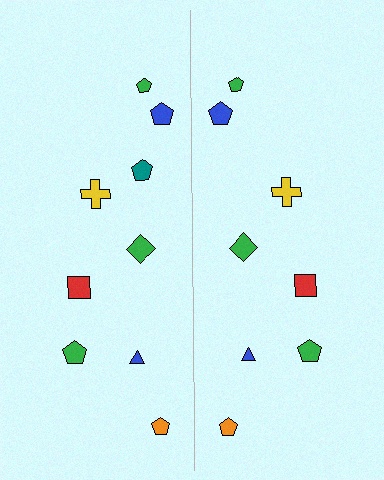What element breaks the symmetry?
A teal pentagon is missing from the right side.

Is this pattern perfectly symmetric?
No, the pattern is not perfectly symmetric. A teal pentagon is missing from the right side.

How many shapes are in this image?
There are 17 shapes in this image.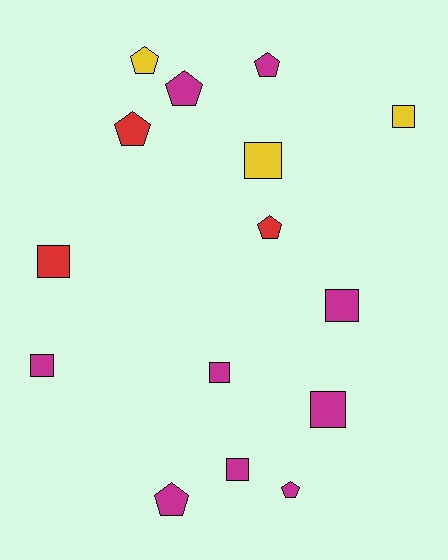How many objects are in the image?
There are 15 objects.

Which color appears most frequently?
Magenta, with 9 objects.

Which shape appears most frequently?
Square, with 8 objects.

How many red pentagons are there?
There are 2 red pentagons.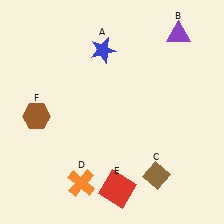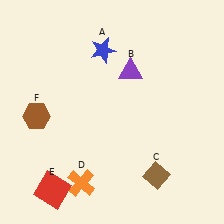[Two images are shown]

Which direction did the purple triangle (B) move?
The purple triangle (B) moved left.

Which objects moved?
The objects that moved are: the purple triangle (B), the red square (E).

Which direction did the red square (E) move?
The red square (E) moved left.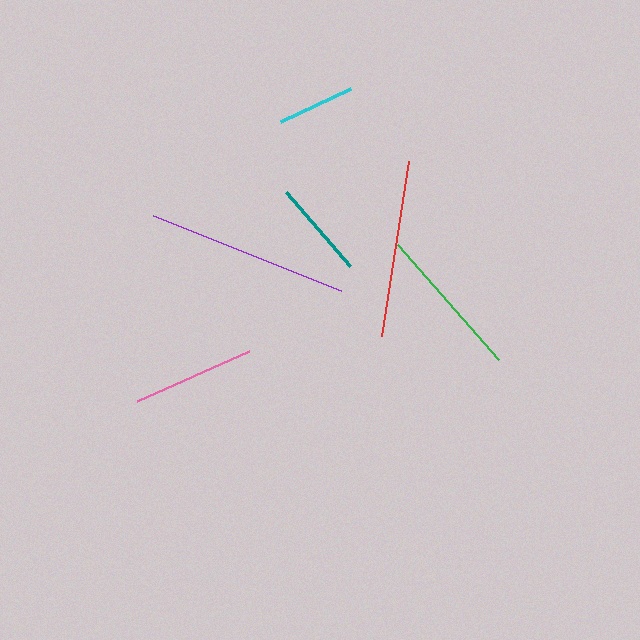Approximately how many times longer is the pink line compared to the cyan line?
The pink line is approximately 1.6 times the length of the cyan line.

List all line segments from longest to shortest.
From longest to shortest: purple, red, green, pink, teal, cyan.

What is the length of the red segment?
The red segment is approximately 177 pixels long.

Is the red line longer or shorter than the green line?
The red line is longer than the green line.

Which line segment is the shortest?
The cyan line is the shortest at approximately 77 pixels.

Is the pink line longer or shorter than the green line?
The green line is longer than the pink line.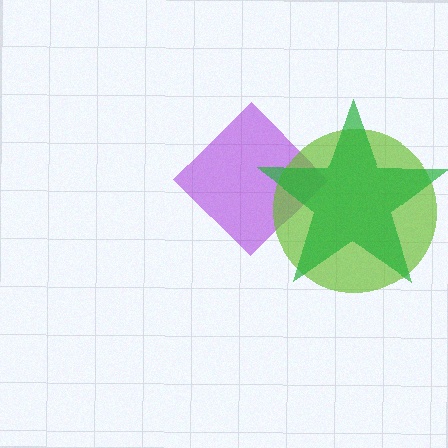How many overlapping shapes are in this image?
There are 3 overlapping shapes in the image.